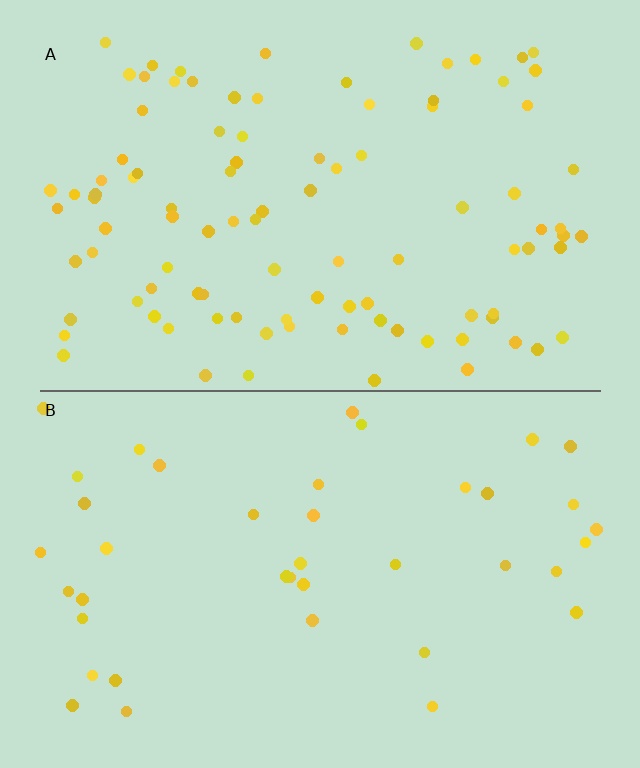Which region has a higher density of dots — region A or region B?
A (the top).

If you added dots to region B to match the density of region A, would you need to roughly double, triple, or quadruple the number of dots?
Approximately double.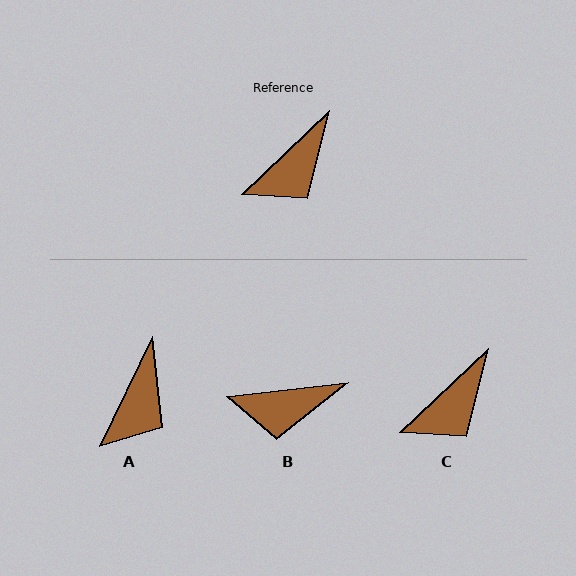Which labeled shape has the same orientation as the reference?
C.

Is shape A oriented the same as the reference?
No, it is off by about 20 degrees.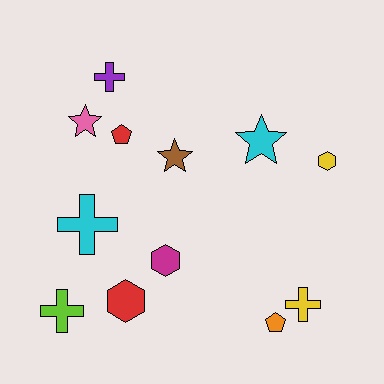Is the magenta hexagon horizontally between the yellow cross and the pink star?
Yes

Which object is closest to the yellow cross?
The orange pentagon is closest to the yellow cross.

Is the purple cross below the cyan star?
No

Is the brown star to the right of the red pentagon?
Yes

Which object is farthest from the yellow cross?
The purple cross is farthest from the yellow cross.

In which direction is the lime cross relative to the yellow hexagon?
The lime cross is to the left of the yellow hexagon.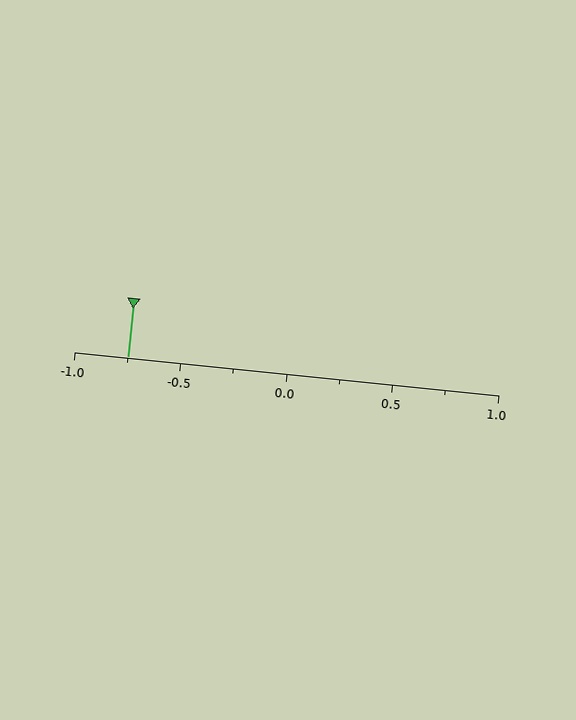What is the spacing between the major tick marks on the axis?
The major ticks are spaced 0.5 apart.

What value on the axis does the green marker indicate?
The marker indicates approximately -0.75.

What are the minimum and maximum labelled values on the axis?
The axis runs from -1.0 to 1.0.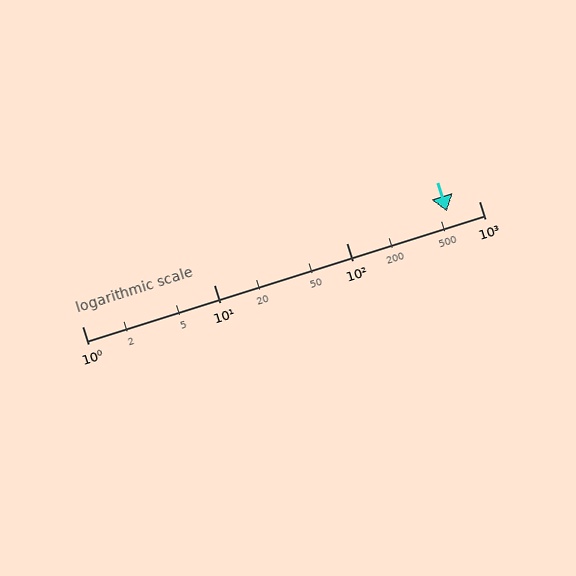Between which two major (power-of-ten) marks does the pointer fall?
The pointer is between 100 and 1000.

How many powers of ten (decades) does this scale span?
The scale spans 3 decades, from 1 to 1000.